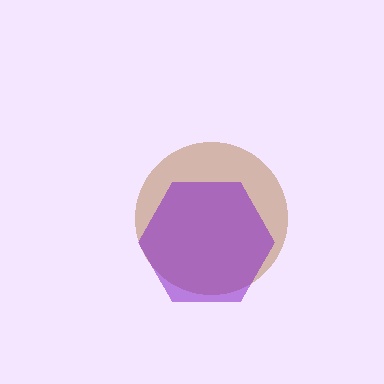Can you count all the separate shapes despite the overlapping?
Yes, there are 2 separate shapes.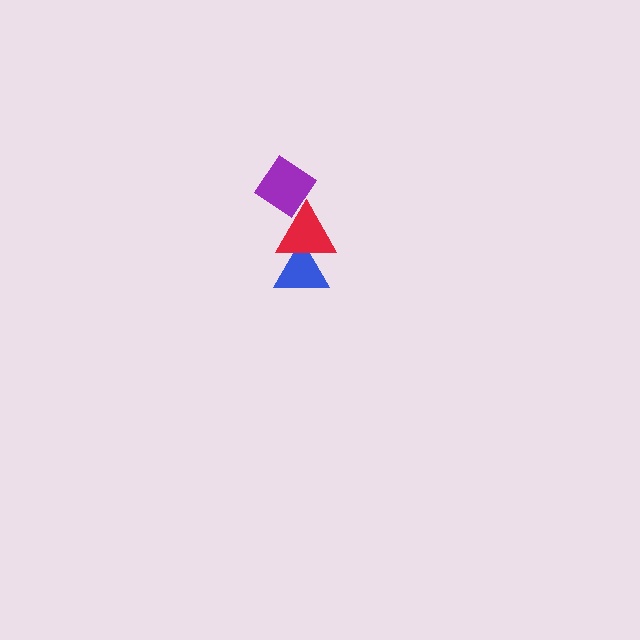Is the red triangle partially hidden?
No, no other shape covers it.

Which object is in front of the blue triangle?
The red triangle is in front of the blue triangle.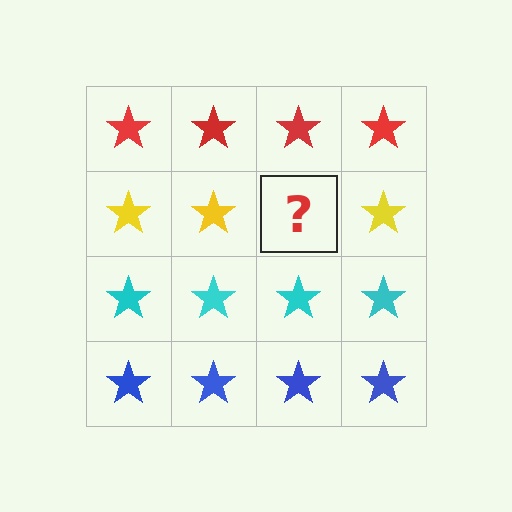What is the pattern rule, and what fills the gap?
The rule is that each row has a consistent color. The gap should be filled with a yellow star.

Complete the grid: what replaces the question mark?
The question mark should be replaced with a yellow star.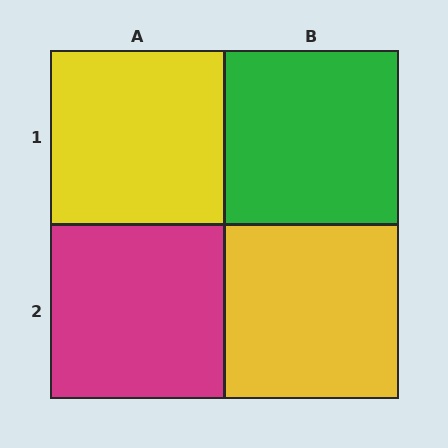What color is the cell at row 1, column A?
Yellow.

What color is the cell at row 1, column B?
Green.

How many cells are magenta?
1 cell is magenta.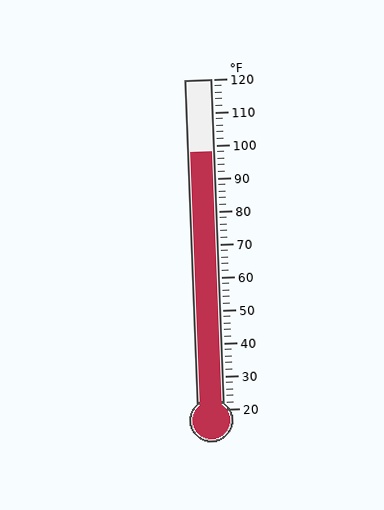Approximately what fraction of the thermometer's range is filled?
The thermometer is filled to approximately 80% of its range.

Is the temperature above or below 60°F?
The temperature is above 60°F.